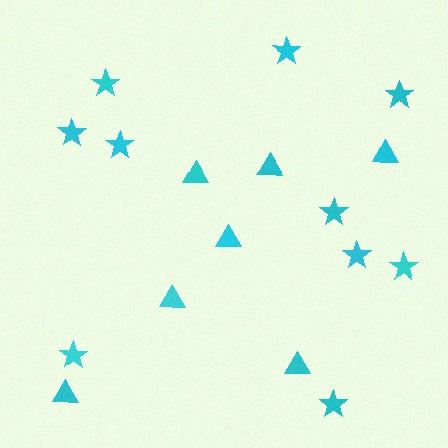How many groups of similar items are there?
There are 2 groups: one group of triangles (7) and one group of stars (10).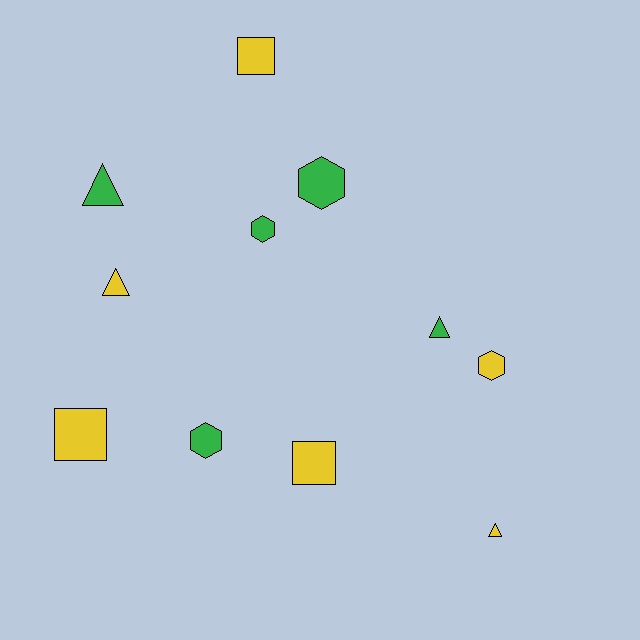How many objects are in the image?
There are 11 objects.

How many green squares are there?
There are no green squares.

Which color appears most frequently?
Yellow, with 6 objects.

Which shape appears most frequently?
Triangle, with 4 objects.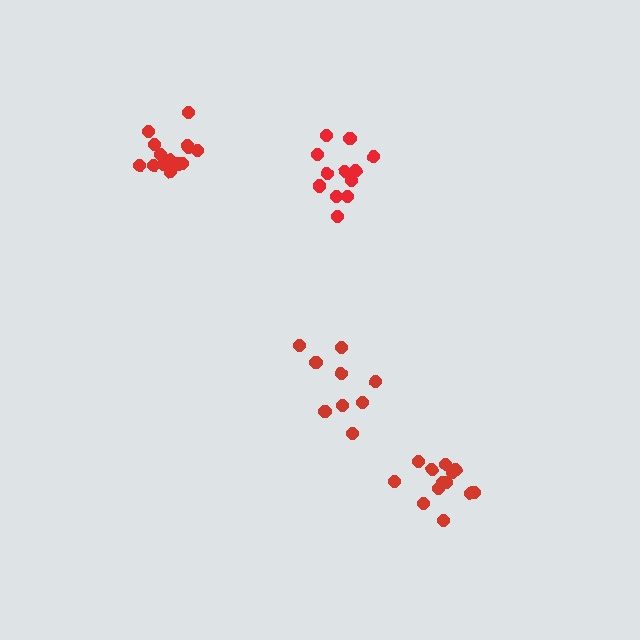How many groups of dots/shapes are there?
There are 4 groups.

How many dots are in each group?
Group 1: 14 dots, Group 2: 9 dots, Group 3: 13 dots, Group 4: 12 dots (48 total).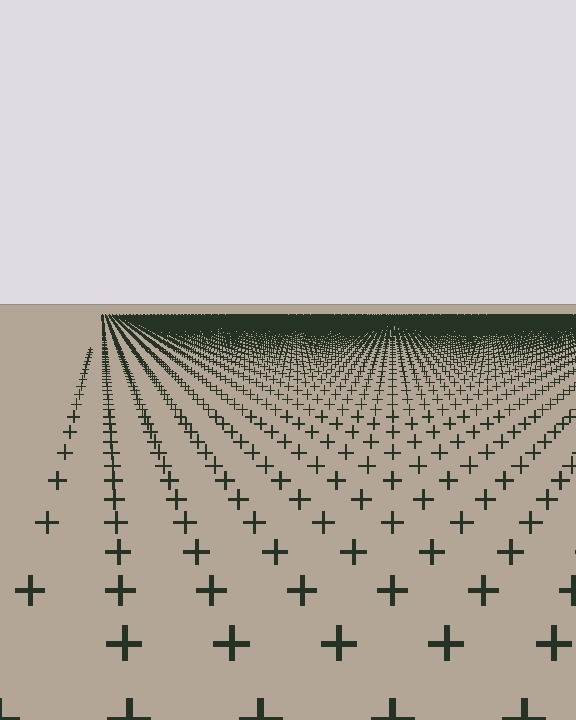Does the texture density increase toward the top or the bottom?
Density increases toward the top.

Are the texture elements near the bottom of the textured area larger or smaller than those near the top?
Larger. Near the bottom, elements are closer to the viewer and appear at a bigger on-screen size.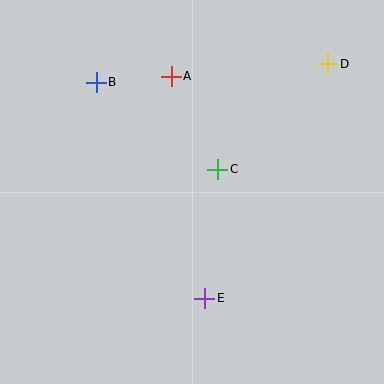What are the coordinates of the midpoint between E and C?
The midpoint between E and C is at (211, 234).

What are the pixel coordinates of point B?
Point B is at (96, 82).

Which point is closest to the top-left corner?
Point B is closest to the top-left corner.